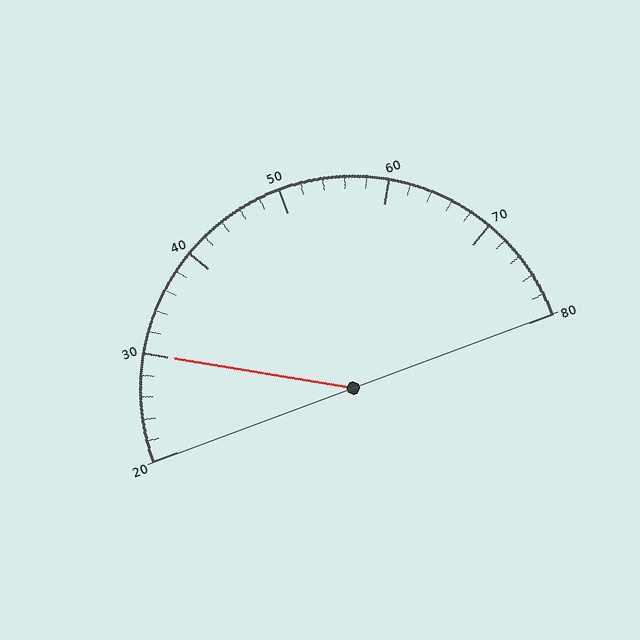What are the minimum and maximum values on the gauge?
The gauge ranges from 20 to 80.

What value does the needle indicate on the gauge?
The needle indicates approximately 30.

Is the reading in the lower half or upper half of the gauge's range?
The reading is in the lower half of the range (20 to 80).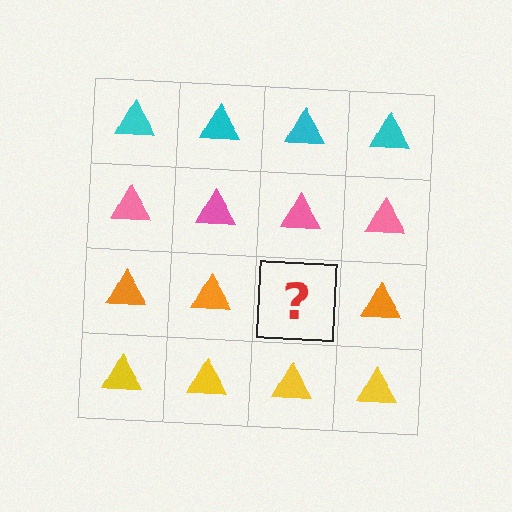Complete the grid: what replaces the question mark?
The question mark should be replaced with an orange triangle.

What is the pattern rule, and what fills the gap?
The rule is that each row has a consistent color. The gap should be filled with an orange triangle.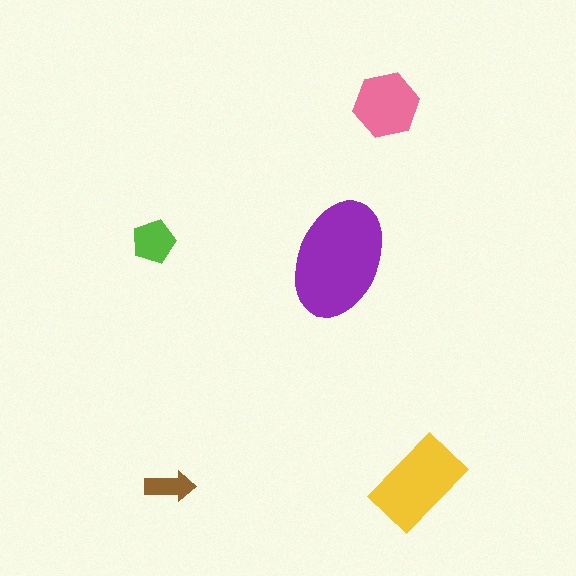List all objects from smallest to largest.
The brown arrow, the lime pentagon, the pink hexagon, the yellow rectangle, the purple ellipse.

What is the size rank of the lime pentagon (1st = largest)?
4th.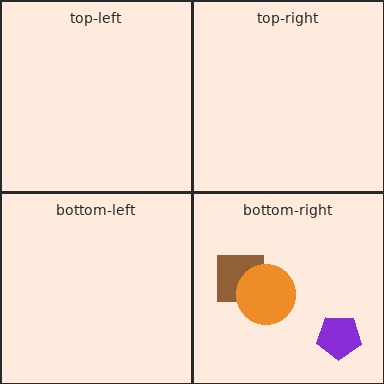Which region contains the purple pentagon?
The bottom-right region.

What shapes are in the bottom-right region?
The purple pentagon, the brown square, the orange circle.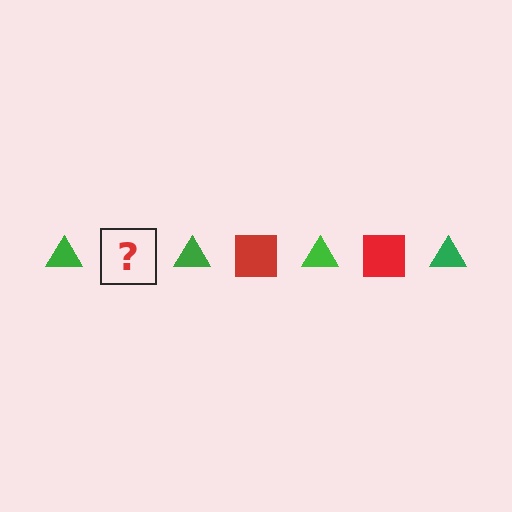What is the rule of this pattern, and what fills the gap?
The rule is that the pattern alternates between green triangle and red square. The gap should be filled with a red square.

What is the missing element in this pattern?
The missing element is a red square.